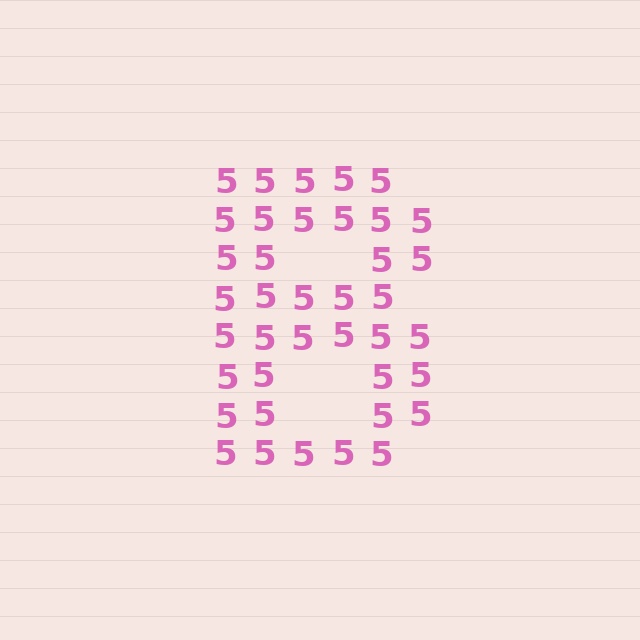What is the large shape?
The large shape is the letter B.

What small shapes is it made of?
It is made of small digit 5's.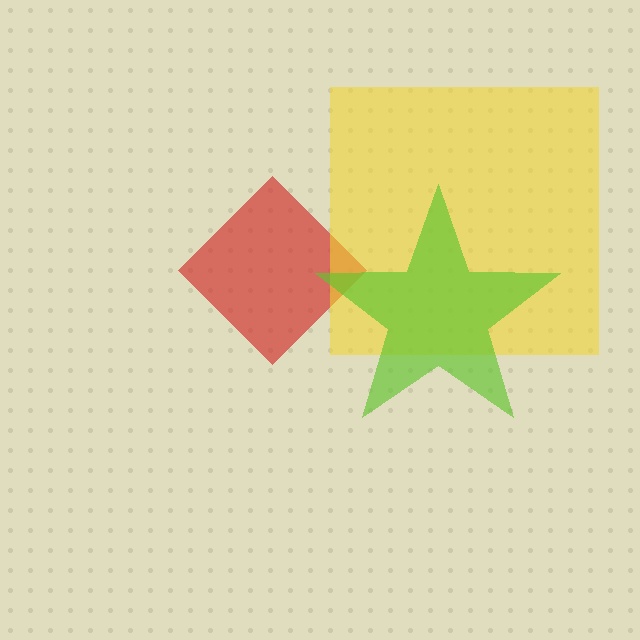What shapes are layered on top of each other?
The layered shapes are: a red diamond, a yellow square, a lime star.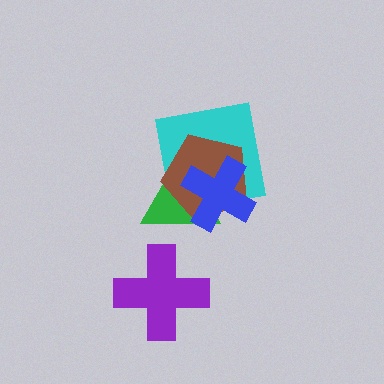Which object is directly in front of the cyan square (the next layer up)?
The green triangle is directly in front of the cyan square.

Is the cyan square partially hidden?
Yes, it is partially covered by another shape.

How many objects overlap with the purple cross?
0 objects overlap with the purple cross.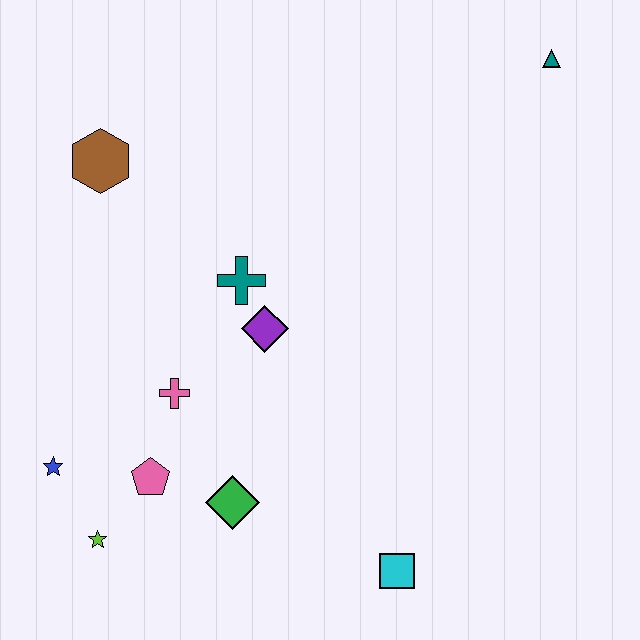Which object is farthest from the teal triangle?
The lime star is farthest from the teal triangle.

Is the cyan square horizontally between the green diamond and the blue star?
No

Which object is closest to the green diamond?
The pink pentagon is closest to the green diamond.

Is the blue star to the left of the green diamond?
Yes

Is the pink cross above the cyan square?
Yes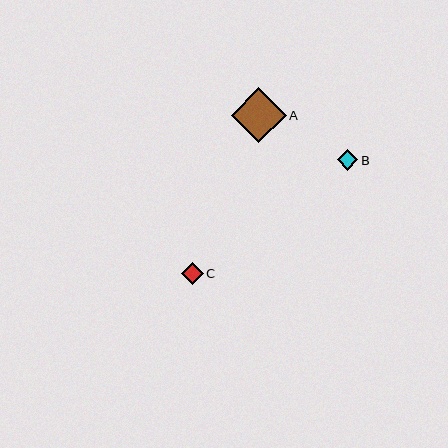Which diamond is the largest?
Diamond A is the largest with a size of approximately 55 pixels.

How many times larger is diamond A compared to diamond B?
Diamond A is approximately 2.7 times the size of diamond B.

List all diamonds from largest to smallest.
From largest to smallest: A, C, B.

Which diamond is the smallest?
Diamond B is the smallest with a size of approximately 20 pixels.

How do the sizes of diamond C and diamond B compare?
Diamond C and diamond B are approximately the same size.